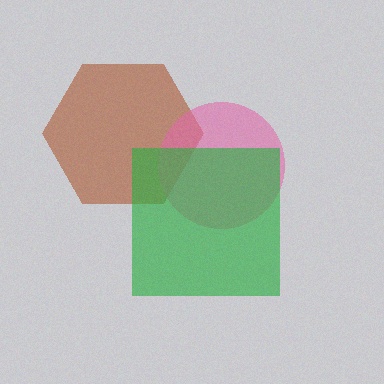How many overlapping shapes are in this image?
There are 3 overlapping shapes in the image.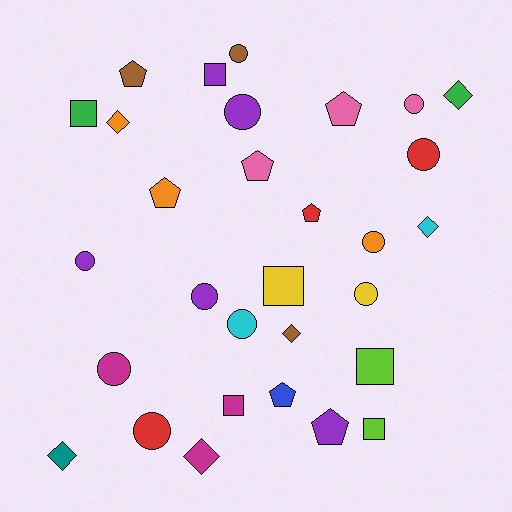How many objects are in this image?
There are 30 objects.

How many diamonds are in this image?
There are 6 diamonds.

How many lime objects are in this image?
There are 2 lime objects.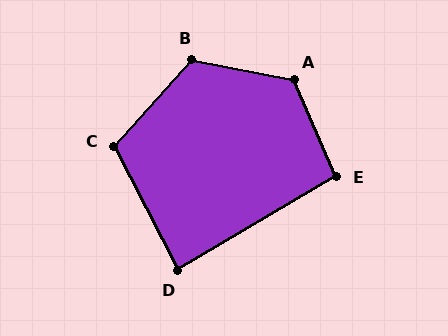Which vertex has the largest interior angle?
A, at approximately 124 degrees.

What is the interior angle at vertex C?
Approximately 111 degrees (obtuse).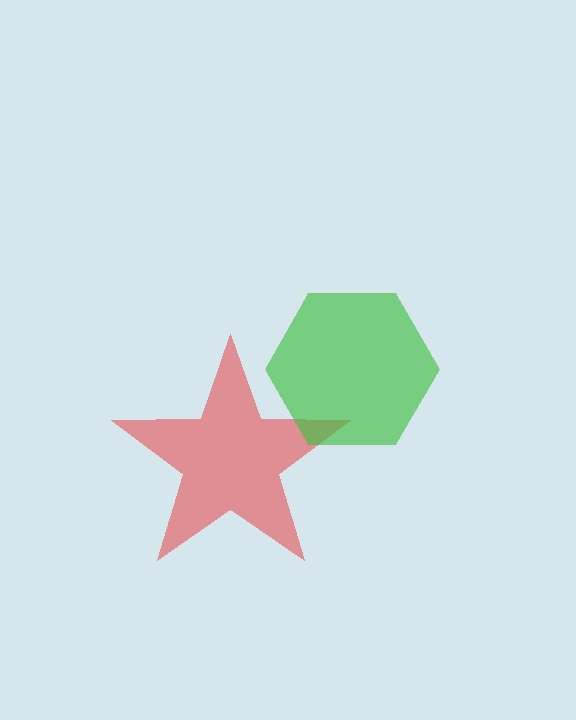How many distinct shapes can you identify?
There are 2 distinct shapes: a red star, a green hexagon.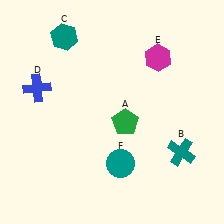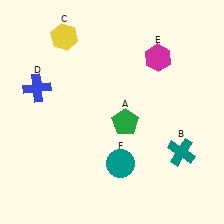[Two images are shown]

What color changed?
The hexagon (C) changed from teal in Image 1 to yellow in Image 2.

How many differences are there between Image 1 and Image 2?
There is 1 difference between the two images.